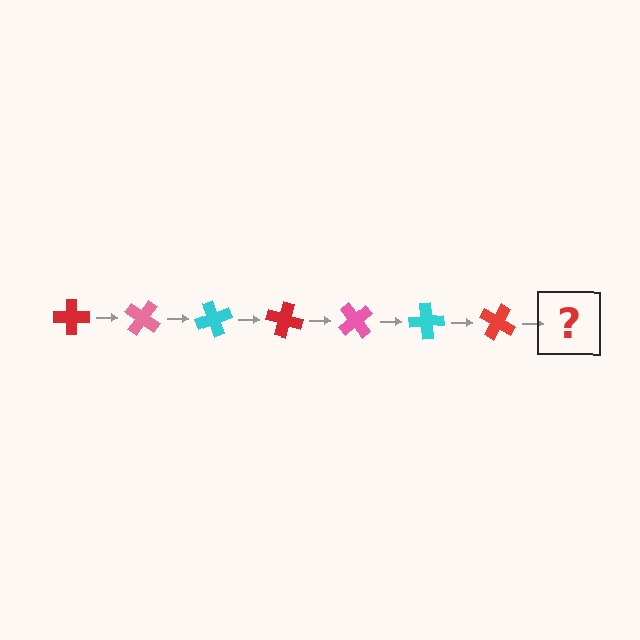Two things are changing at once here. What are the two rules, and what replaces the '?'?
The two rules are that it rotates 35 degrees each step and the color cycles through red, pink, and cyan. The '?' should be a pink cross, rotated 245 degrees from the start.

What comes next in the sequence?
The next element should be a pink cross, rotated 245 degrees from the start.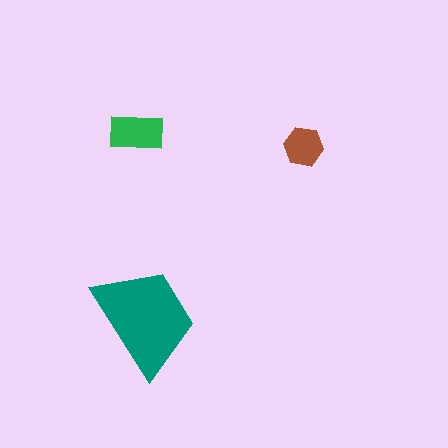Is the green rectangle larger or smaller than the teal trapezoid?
Smaller.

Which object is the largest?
The teal trapezoid.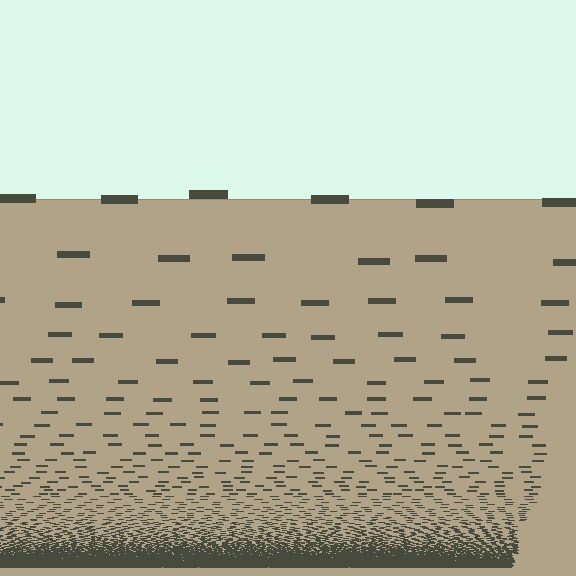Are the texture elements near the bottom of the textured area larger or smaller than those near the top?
Smaller. The gradient is inverted — elements near the bottom are smaller and denser.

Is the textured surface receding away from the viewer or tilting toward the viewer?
The surface appears to tilt toward the viewer. Texture elements get larger and sparser toward the top.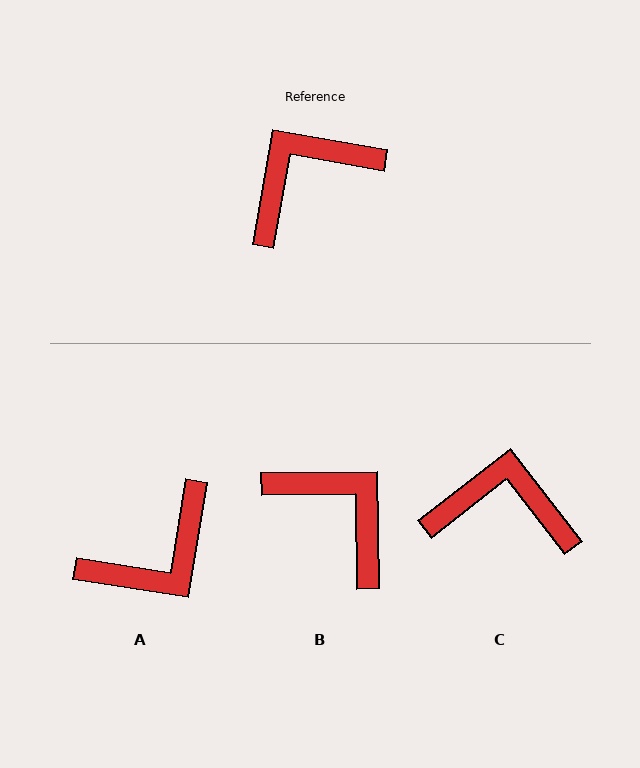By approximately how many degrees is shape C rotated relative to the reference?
Approximately 42 degrees clockwise.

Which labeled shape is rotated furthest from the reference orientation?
A, about 179 degrees away.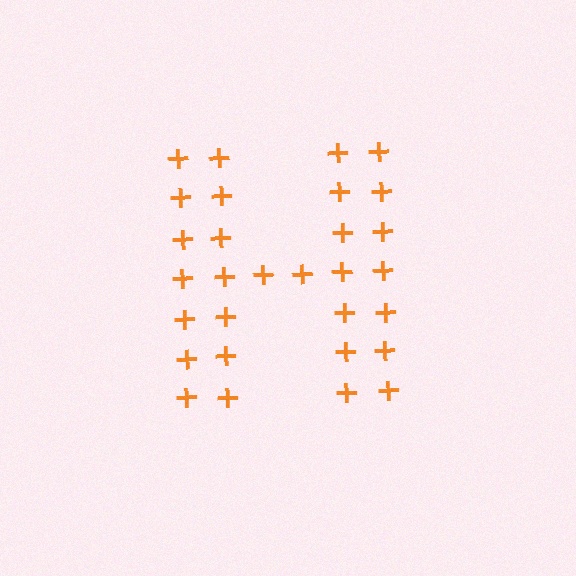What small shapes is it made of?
It is made of small plus signs.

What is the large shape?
The large shape is the letter H.